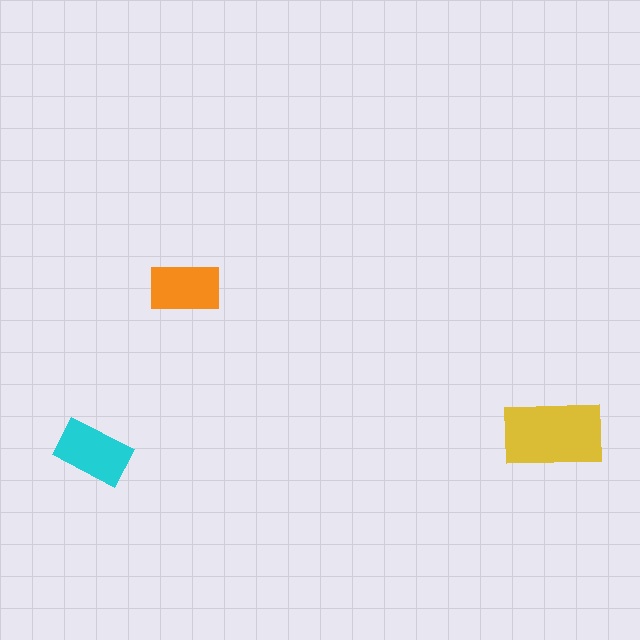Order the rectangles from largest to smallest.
the yellow one, the cyan one, the orange one.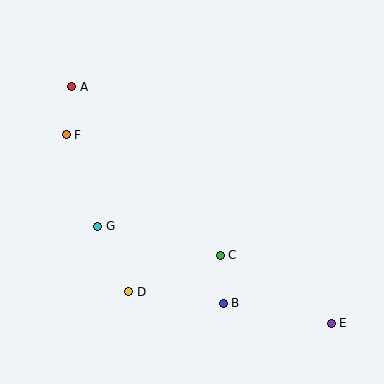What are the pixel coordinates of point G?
Point G is at (98, 226).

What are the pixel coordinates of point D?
Point D is at (129, 292).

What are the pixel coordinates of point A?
Point A is at (72, 87).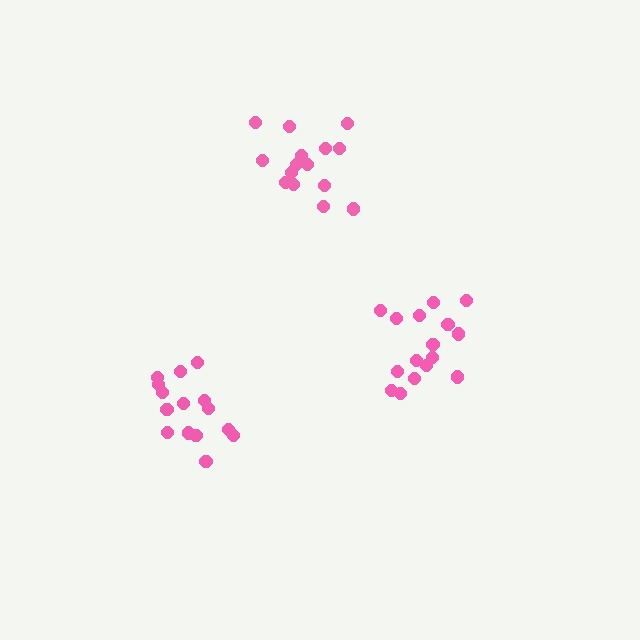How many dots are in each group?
Group 1: 16 dots, Group 2: 16 dots, Group 3: 15 dots (47 total).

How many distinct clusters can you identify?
There are 3 distinct clusters.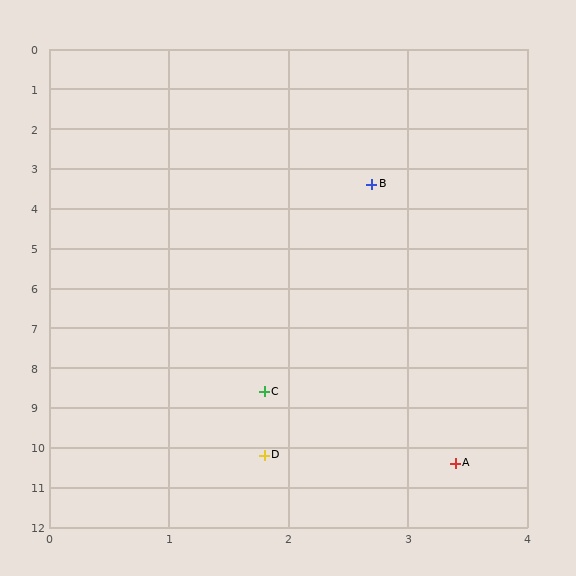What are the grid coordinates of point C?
Point C is at approximately (1.8, 8.6).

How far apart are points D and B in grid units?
Points D and B are about 6.9 grid units apart.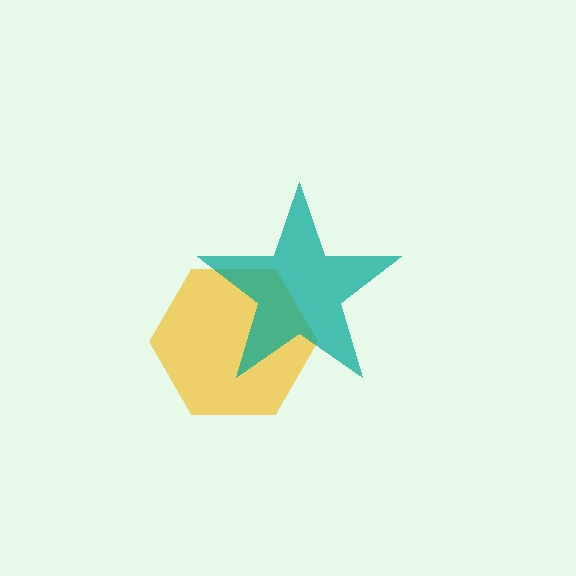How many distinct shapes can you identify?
There are 2 distinct shapes: a yellow hexagon, a teal star.